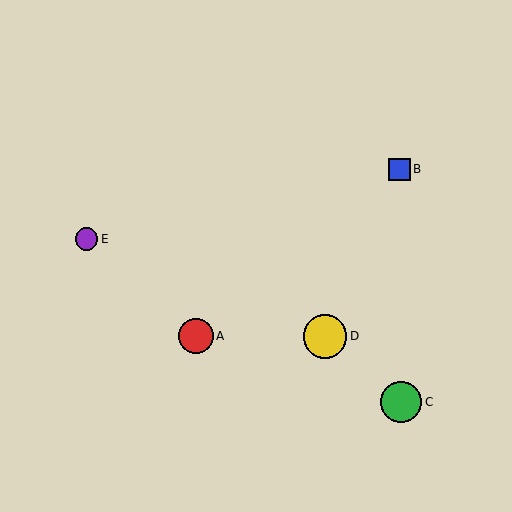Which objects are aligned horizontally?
Objects A, D are aligned horizontally.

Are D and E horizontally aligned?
No, D is at y≈336 and E is at y≈239.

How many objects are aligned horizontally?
2 objects (A, D) are aligned horizontally.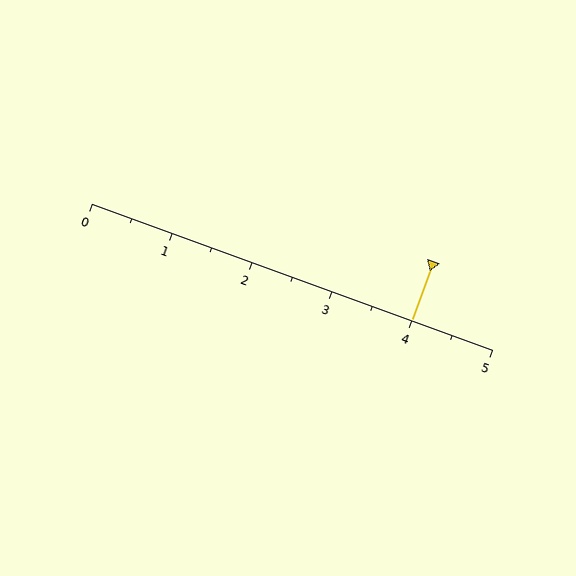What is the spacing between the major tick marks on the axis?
The major ticks are spaced 1 apart.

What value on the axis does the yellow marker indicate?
The marker indicates approximately 4.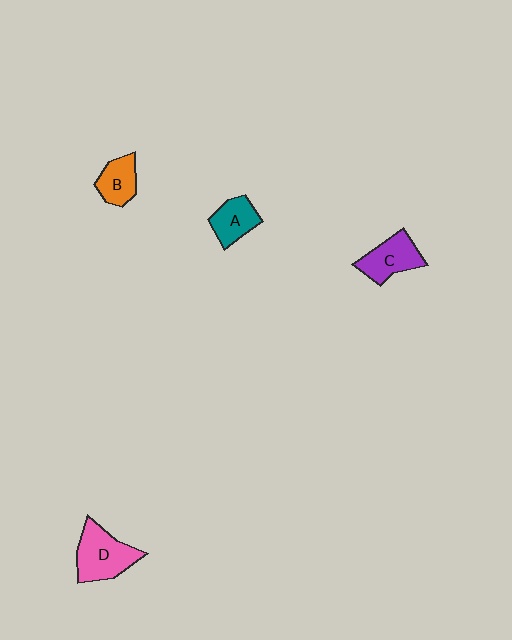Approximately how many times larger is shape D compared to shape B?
Approximately 1.7 times.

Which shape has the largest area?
Shape D (pink).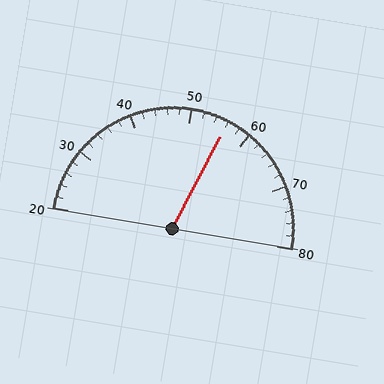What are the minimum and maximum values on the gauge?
The gauge ranges from 20 to 80.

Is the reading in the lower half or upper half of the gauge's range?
The reading is in the upper half of the range (20 to 80).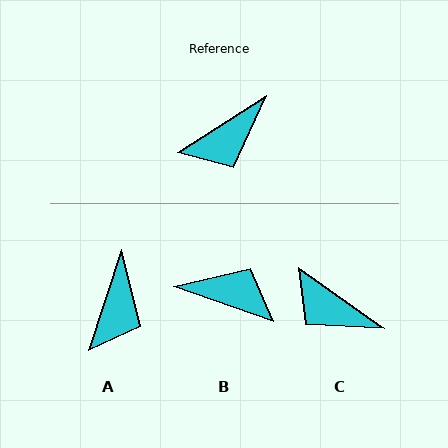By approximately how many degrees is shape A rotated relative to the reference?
Approximately 39 degrees counter-clockwise.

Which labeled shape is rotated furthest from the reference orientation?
B, about 128 degrees away.